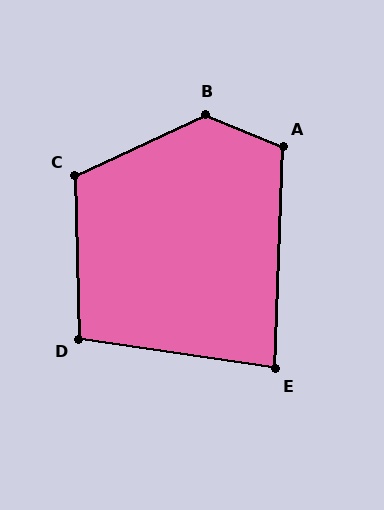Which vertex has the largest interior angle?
B, at approximately 132 degrees.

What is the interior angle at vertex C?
Approximately 114 degrees (obtuse).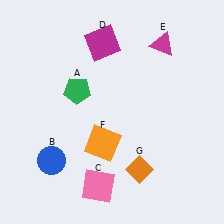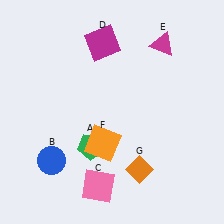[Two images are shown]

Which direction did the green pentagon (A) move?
The green pentagon (A) moved down.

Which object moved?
The green pentagon (A) moved down.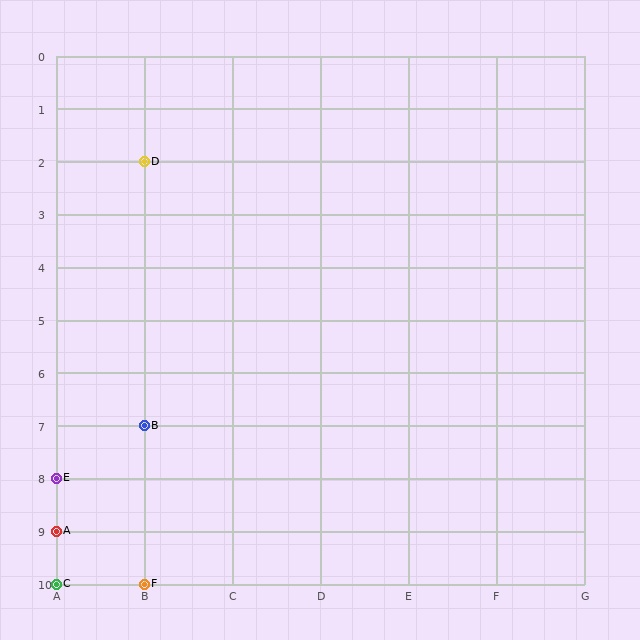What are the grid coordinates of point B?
Point B is at grid coordinates (B, 7).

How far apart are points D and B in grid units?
Points D and B are 5 rows apart.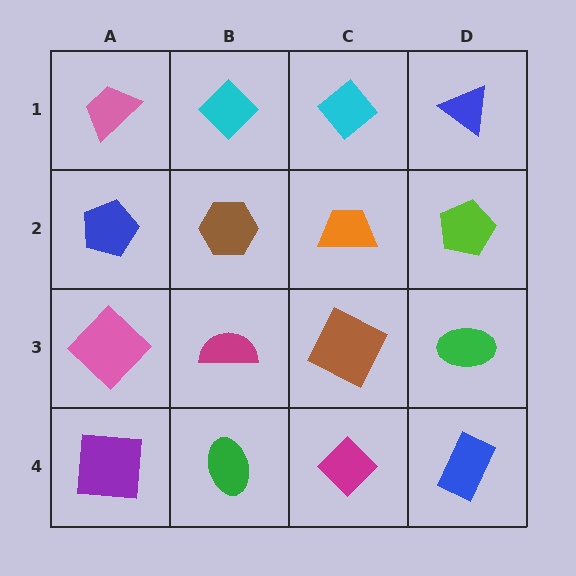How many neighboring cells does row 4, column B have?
3.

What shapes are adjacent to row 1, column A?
A blue pentagon (row 2, column A), a cyan diamond (row 1, column B).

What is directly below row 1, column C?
An orange trapezoid.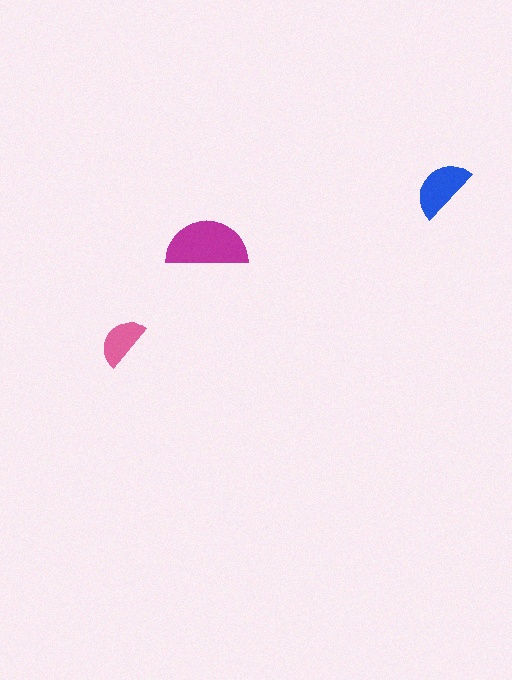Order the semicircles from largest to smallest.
the magenta one, the blue one, the pink one.